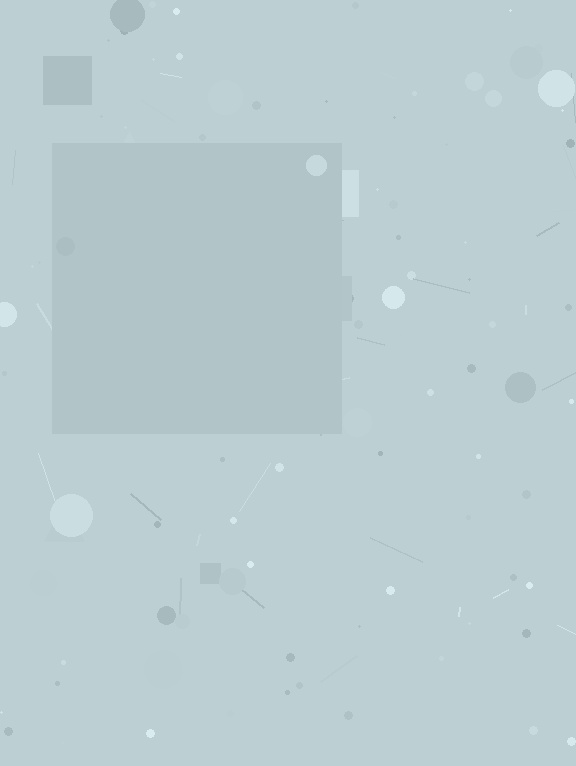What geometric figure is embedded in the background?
A square is embedded in the background.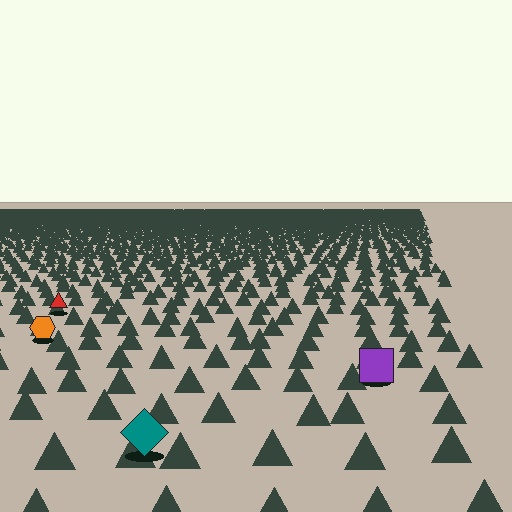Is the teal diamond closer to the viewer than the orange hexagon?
Yes. The teal diamond is closer — you can tell from the texture gradient: the ground texture is coarser near it.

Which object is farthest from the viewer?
The red triangle is farthest from the viewer. It appears smaller and the ground texture around it is denser.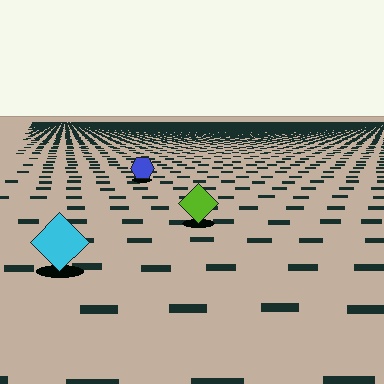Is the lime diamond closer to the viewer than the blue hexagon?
Yes. The lime diamond is closer — you can tell from the texture gradient: the ground texture is coarser near it.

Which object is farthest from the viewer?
The blue hexagon is farthest from the viewer. It appears smaller and the ground texture around it is denser.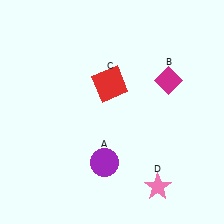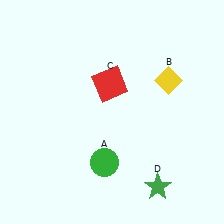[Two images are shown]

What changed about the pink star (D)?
In Image 1, D is pink. In Image 2, it changed to green.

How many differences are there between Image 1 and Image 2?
There are 3 differences between the two images.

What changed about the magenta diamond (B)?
In Image 1, B is magenta. In Image 2, it changed to yellow.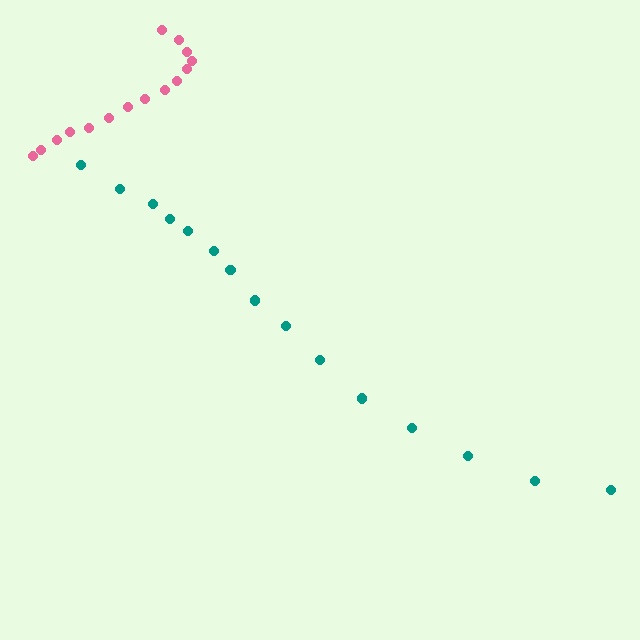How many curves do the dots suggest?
There are 2 distinct paths.